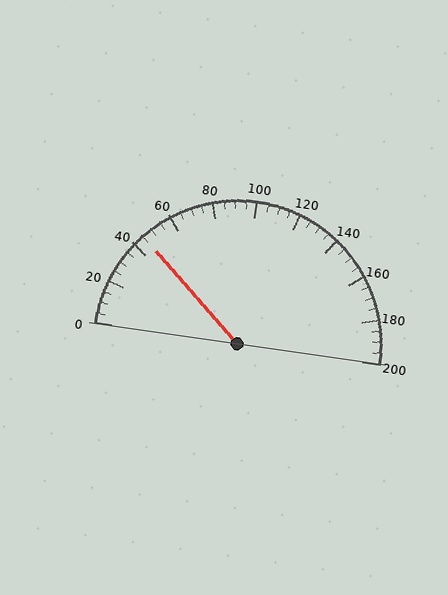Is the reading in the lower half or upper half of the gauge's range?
The reading is in the lower half of the range (0 to 200).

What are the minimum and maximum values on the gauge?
The gauge ranges from 0 to 200.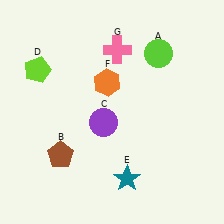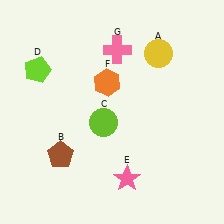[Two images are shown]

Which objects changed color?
A changed from lime to yellow. C changed from purple to lime. E changed from teal to pink.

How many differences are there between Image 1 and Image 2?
There are 3 differences between the two images.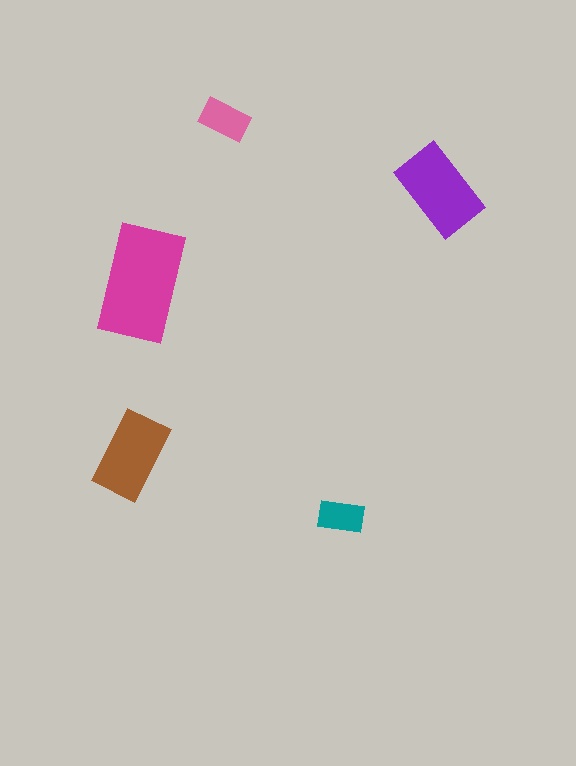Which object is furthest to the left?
The brown rectangle is leftmost.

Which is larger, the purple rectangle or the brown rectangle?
The purple one.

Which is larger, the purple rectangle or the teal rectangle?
The purple one.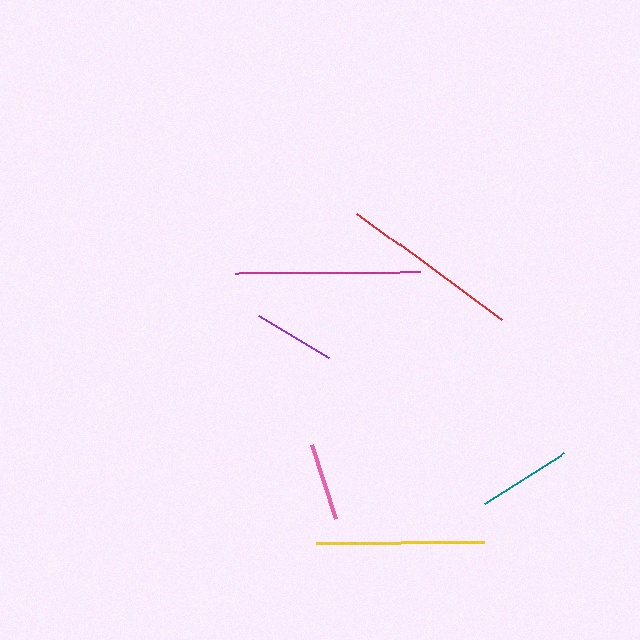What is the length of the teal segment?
The teal segment is approximately 92 pixels long.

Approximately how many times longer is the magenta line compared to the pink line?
The magenta line is approximately 2.4 times the length of the pink line.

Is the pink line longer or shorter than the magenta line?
The magenta line is longer than the pink line.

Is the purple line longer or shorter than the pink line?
The purple line is longer than the pink line.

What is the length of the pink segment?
The pink segment is approximately 78 pixels long.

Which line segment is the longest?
The magenta line is the longest at approximately 185 pixels.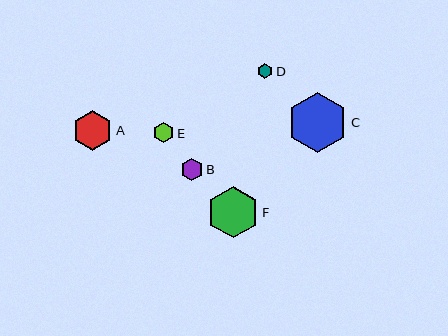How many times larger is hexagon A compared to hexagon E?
Hexagon A is approximately 2.0 times the size of hexagon E.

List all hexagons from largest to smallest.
From largest to smallest: C, F, A, B, E, D.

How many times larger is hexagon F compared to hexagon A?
Hexagon F is approximately 1.3 times the size of hexagon A.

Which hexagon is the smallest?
Hexagon D is the smallest with a size of approximately 15 pixels.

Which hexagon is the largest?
Hexagon C is the largest with a size of approximately 60 pixels.